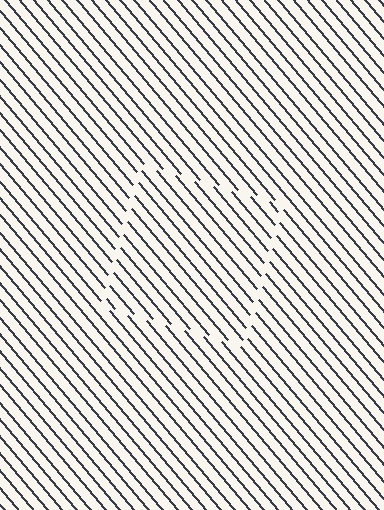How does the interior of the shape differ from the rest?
The interior of the shape contains the same grating, shifted by half a period — the contour is defined by the phase discontinuity where line-ends from the inner and outer gratings abut.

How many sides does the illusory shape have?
4 sides — the line-ends trace a square.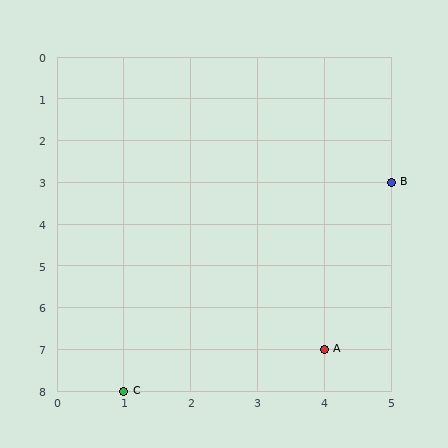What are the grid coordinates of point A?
Point A is at grid coordinates (4, 7).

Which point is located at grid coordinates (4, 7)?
Point A is at (4, 7).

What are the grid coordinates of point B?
Point B is at grid coordinates (5, 3).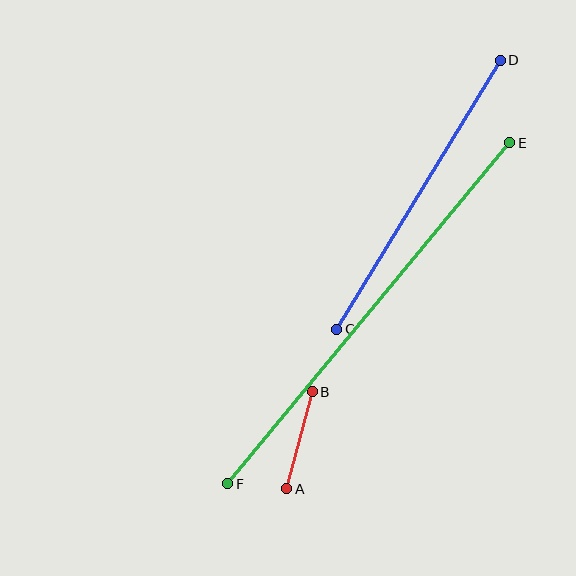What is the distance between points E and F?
The distance is approximately 443 pixels.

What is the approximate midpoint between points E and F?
The midpoint is at approximately (369, 313) pixels.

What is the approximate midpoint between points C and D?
The midpoint is at approximately (419, 195) pixels.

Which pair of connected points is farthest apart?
Points E and F are farthest apart.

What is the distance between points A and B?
The distance is approximately 100 pixels.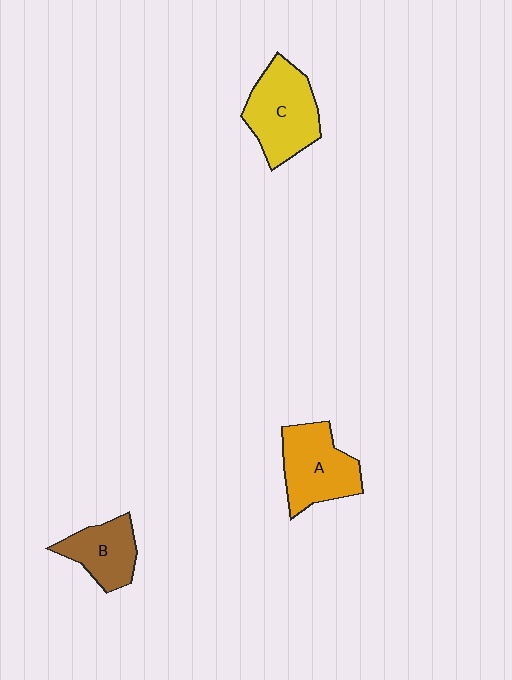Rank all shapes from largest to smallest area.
From largest to smallest: C (yellow), A (orange), B (brown).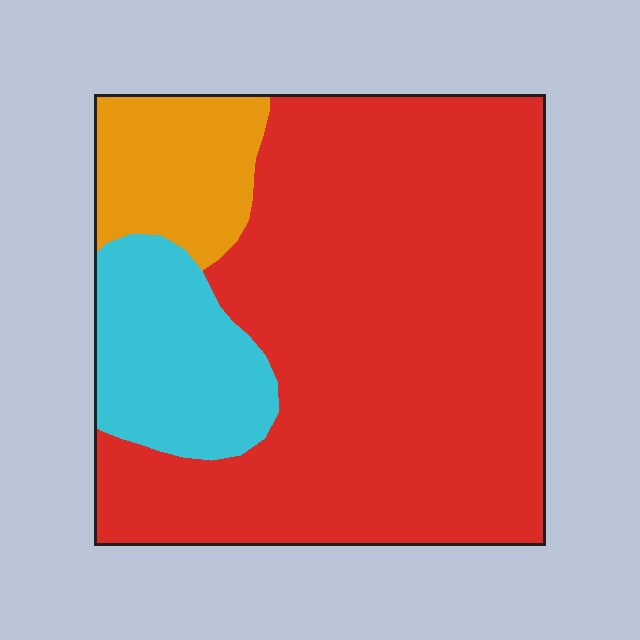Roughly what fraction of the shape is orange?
Orange takes up about one eighth (1/8) of the shape.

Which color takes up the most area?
Red, at roughly 75%.